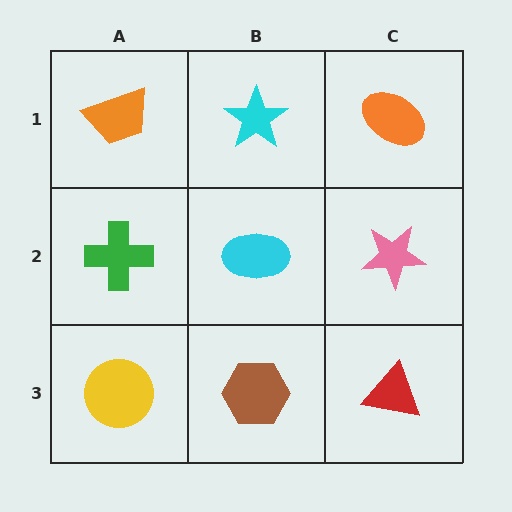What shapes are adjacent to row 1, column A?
A green cross (row 2, column A), a cyan star (row 1, column B).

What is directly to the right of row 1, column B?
An orange ellipse.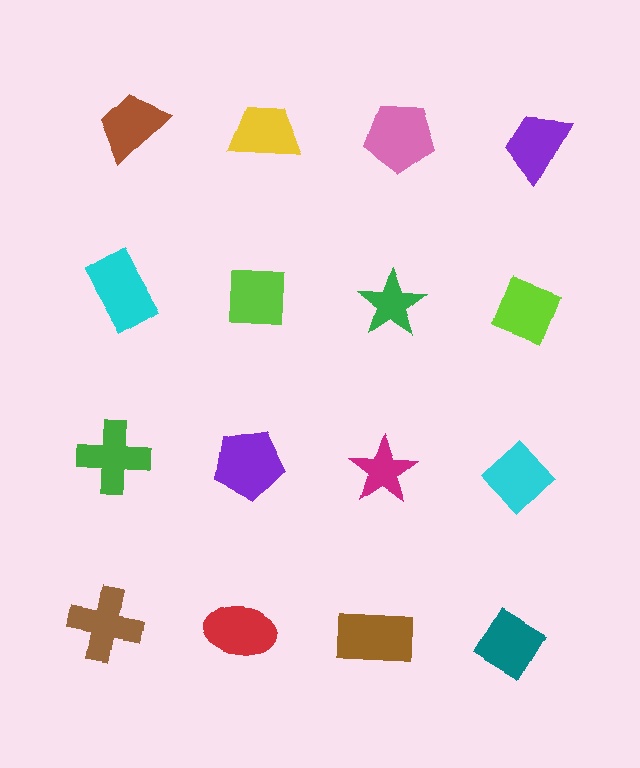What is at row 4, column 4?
A teal diamond.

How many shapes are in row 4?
4 shapes.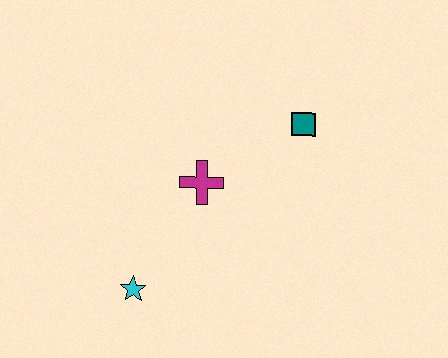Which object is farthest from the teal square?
The cyan star is farthest from the teal square.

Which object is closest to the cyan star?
The magenta cross is closest to the cyan star.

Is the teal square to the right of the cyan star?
Yes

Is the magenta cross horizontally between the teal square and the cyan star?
Yes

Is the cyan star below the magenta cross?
Yes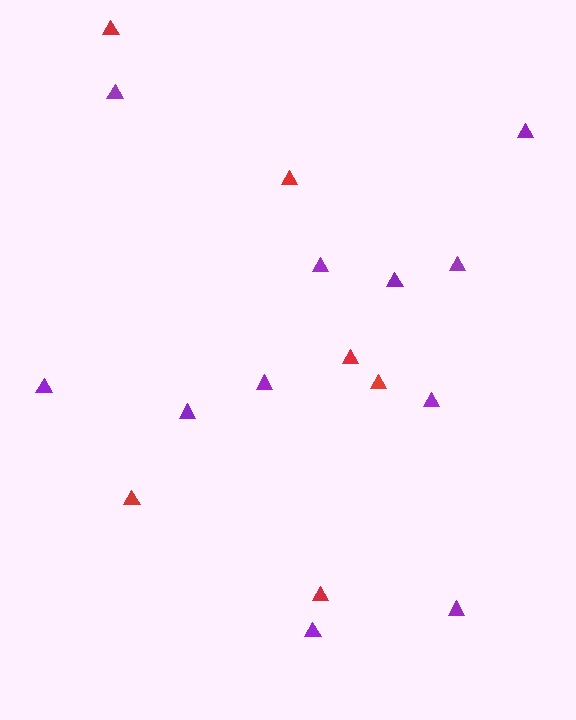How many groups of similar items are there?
There are 2 groups: one group of purple triangles (11) and one group of red triangles (6).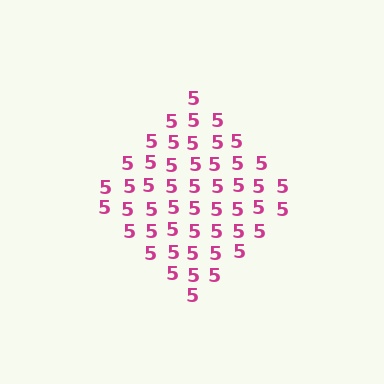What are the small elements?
The small elements are digit 5's.